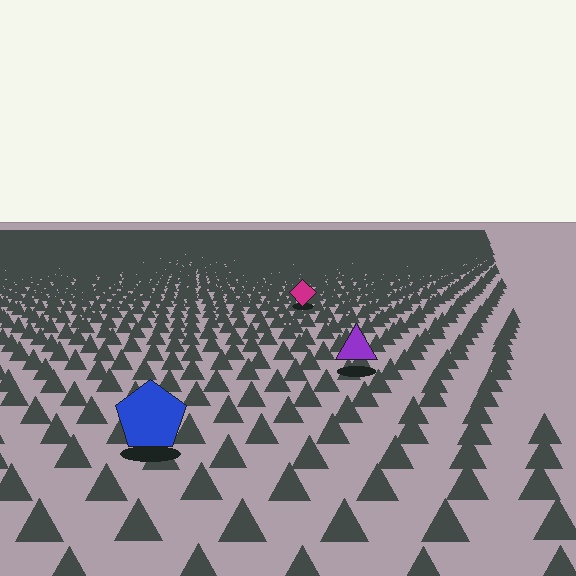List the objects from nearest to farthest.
From nearest to farthest: the blue pentagon, the purple triangle, the magenta diamond.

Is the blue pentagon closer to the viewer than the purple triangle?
Yes. The blue pentagon is closer — you can tell from the texture gradient: the ground texture is coarser near it.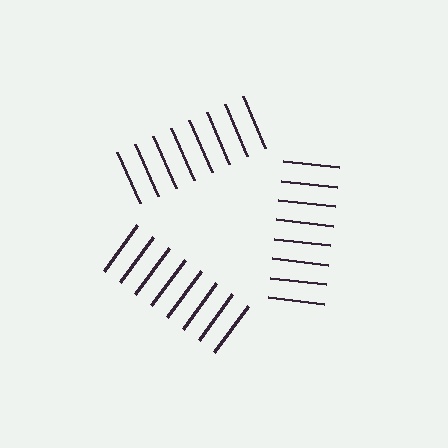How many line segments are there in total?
24 — 8 along each of the 3 edges.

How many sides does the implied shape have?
3 sides — the line-ends trace a triangle.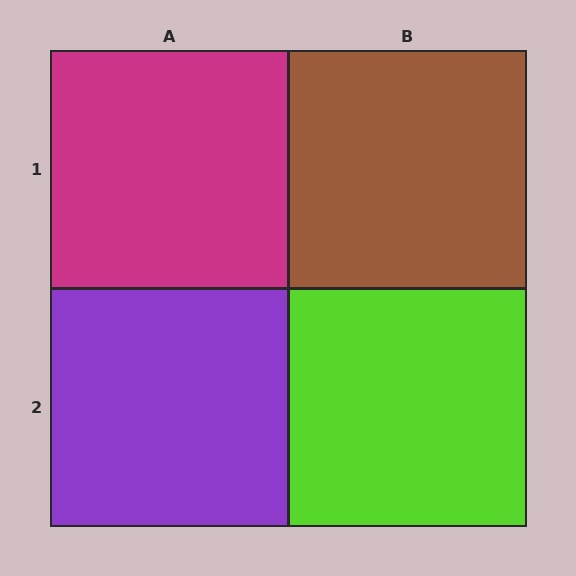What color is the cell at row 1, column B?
Brown.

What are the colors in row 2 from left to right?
Purple, lime.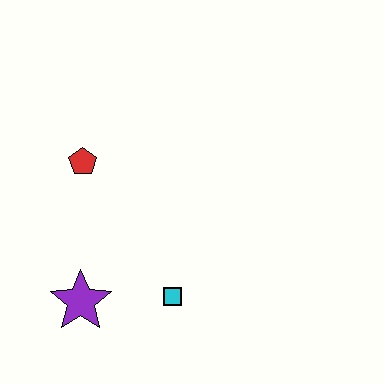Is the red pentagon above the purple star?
Yes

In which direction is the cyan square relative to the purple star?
The cyan square is to the right of the purple star.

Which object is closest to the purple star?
The cyan square is closest to the purple star.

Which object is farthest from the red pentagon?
The cyan square is farthest from the red pentagon.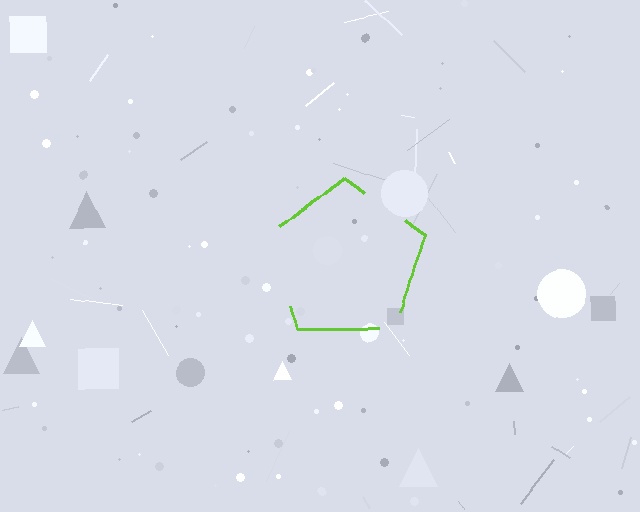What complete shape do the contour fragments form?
The contour fragments form a pentagon.